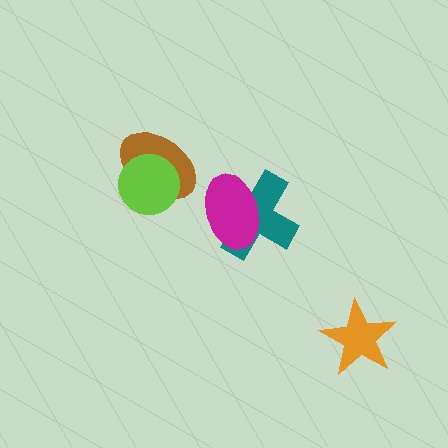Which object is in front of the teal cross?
The magenta ellipse is in front of the teal cross.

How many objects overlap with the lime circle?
1 object overlaps with the lime circle.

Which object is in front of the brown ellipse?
The lime circle is in front of the brown ellipse.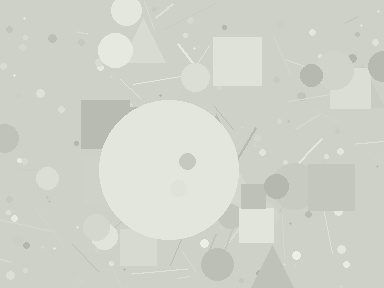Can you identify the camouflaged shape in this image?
The camouflaged shape is a circle.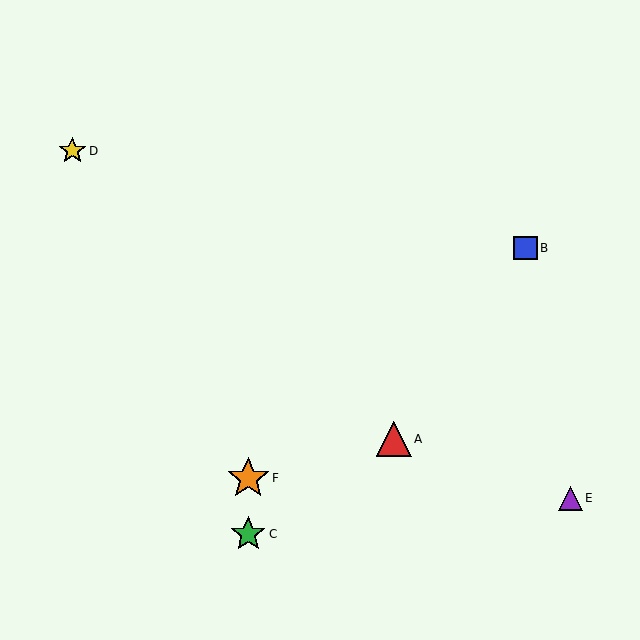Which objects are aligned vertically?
Objects C, F are aligned vertically.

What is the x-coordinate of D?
Object D is at x≈72.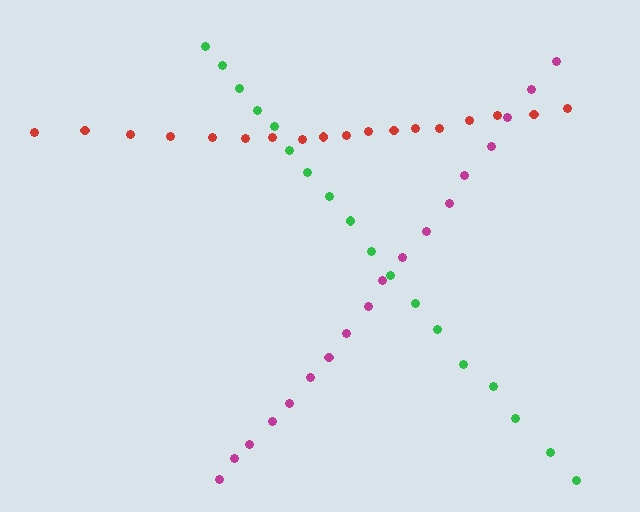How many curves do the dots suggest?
There are 3 distinct paths.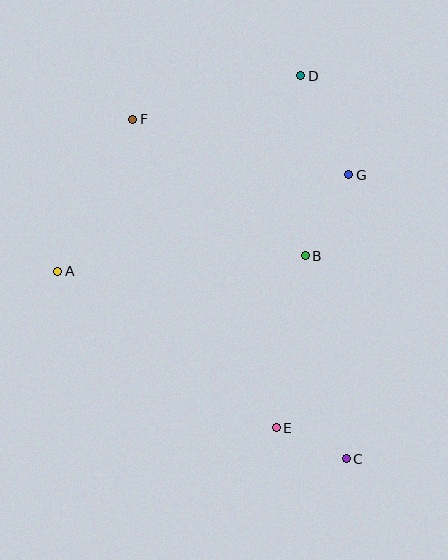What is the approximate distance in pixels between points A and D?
The distance between A and D is approximately 311 pixels.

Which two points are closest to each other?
Points C and E are closest to each other.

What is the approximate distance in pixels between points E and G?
The distance between E and G is approximately 263 pixels.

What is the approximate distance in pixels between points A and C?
The distance between A and C is approximately 344 pixels.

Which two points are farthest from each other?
Points C and F are farthest from each other.